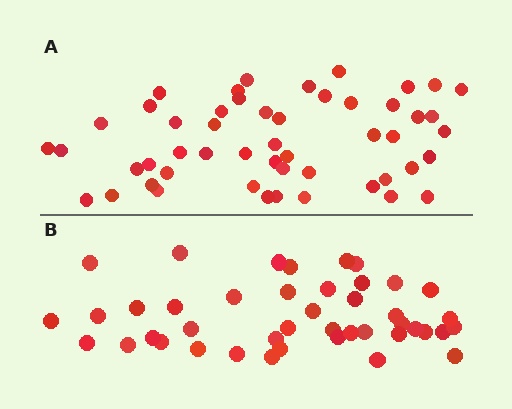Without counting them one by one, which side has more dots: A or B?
Region A (the top region) has more dots.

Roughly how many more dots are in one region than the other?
Region A has roughly 8 or so more dots than region B.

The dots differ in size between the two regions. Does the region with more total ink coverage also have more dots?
No. Region B has more total ink coverage because its dots are larger, but region A actually contains more individual dots. Total area can be misleading — the number of items is what matters here.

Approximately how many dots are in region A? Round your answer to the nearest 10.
About 50 dots. (The exact count is 51, which rounds to 50.)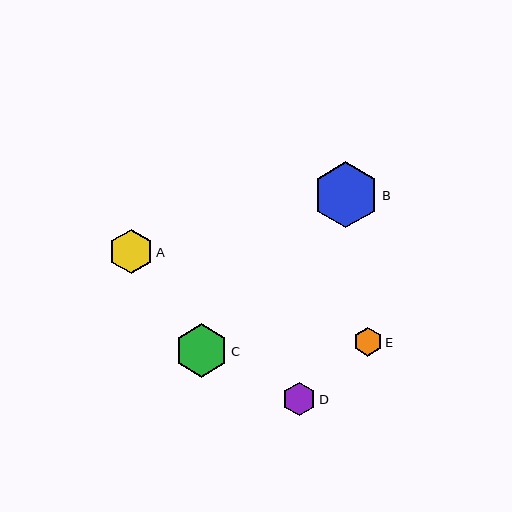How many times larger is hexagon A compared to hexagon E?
Hexagon A is approximately 1.6 times the size of hexagon E.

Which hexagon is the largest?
Hexagon B is the largest with a size of approximately 66 pixels.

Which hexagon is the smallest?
Hexagon E is the smallest with a size of approximately 29 pixels.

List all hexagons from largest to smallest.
From largest to smallest: B, C, A, D, E.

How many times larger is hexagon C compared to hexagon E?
Hexagon C is approximately 1.9 times the size of hexagon E.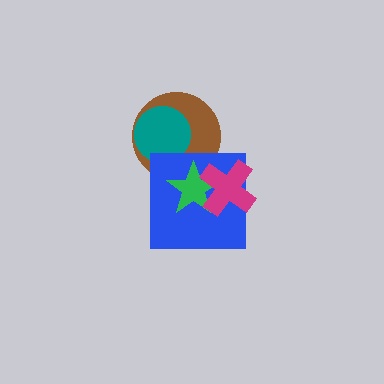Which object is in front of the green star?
The magenta cross is in front of the green star.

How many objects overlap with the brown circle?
3 objects overlap with the brown circle.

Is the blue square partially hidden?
Yes, it is partially covered by another shape.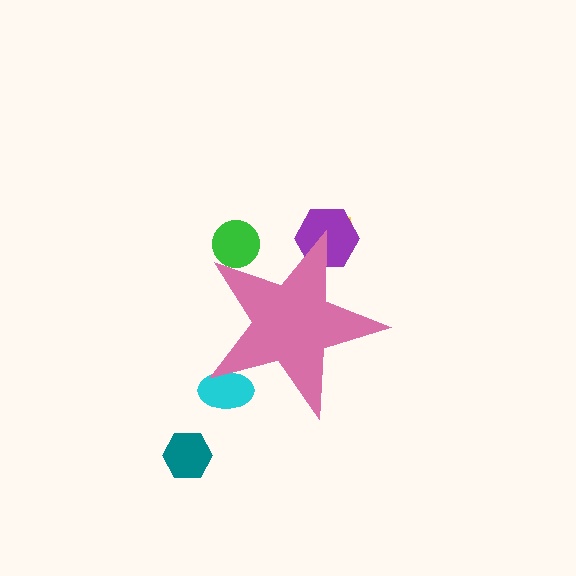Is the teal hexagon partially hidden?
No, the teal hexagon is fully visible.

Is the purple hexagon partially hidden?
Yes, the purple hexagon is partially hidden behind the pink star.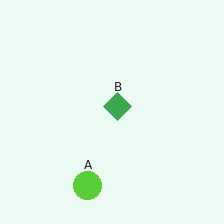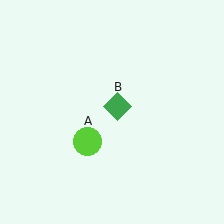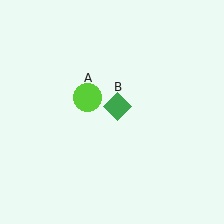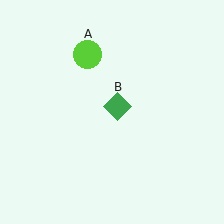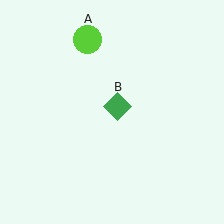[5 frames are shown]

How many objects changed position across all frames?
1 object changed position: lime circle (object A).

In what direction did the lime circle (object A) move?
The lime circle (object A) moved up.